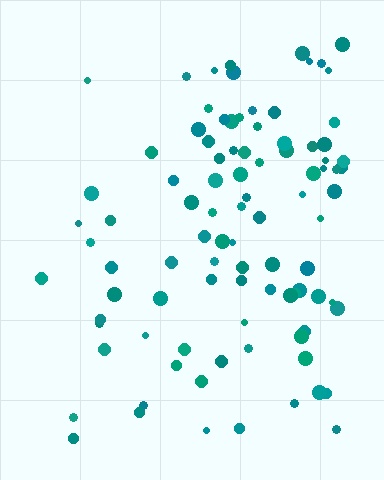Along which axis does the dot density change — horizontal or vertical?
Horizontal.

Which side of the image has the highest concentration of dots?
The right.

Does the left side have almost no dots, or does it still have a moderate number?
Still a moderate number, just noticeably fewer than the right.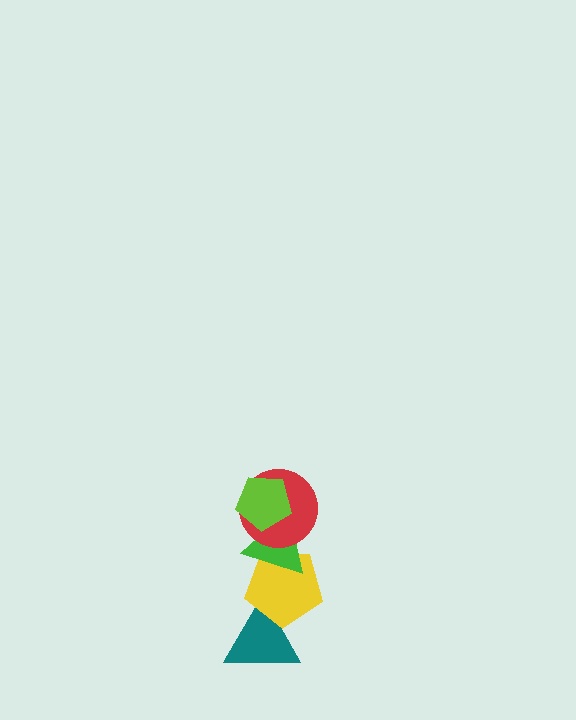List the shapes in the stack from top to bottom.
From top to bottom: the lime pentagon, the red circle, the green triangle, the yellow pentagon, the teal triangle.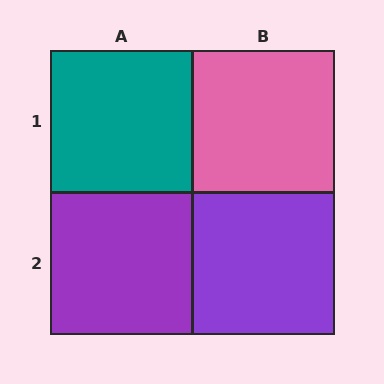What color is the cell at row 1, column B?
Pink.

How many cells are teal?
1 cell is teal.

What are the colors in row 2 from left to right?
Purple, purple.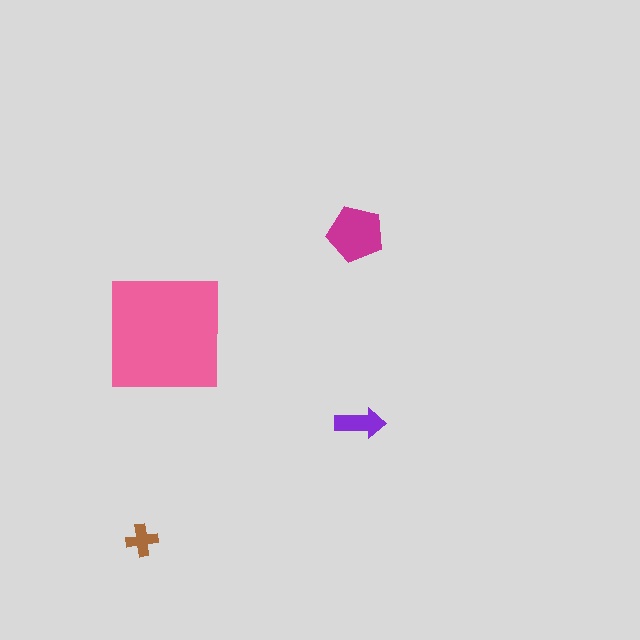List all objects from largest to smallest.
The pink square, the magenta pentagon, the purple arrow, the brown cross.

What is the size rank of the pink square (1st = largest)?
1st.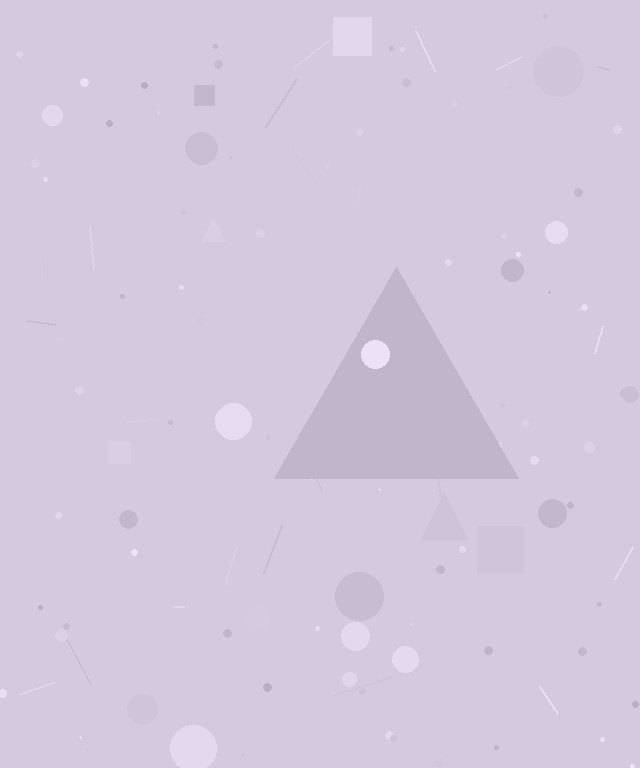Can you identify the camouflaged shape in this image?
The camouflaged shape is a triangle.